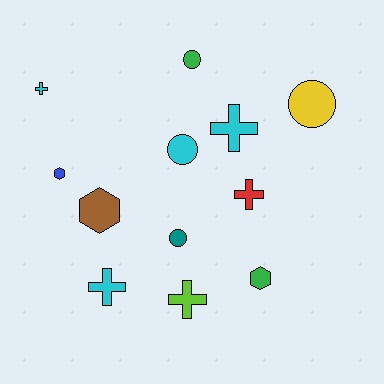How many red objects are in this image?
There is 1 red object.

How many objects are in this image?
There are 12 objects.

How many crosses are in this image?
There are 5 crosses.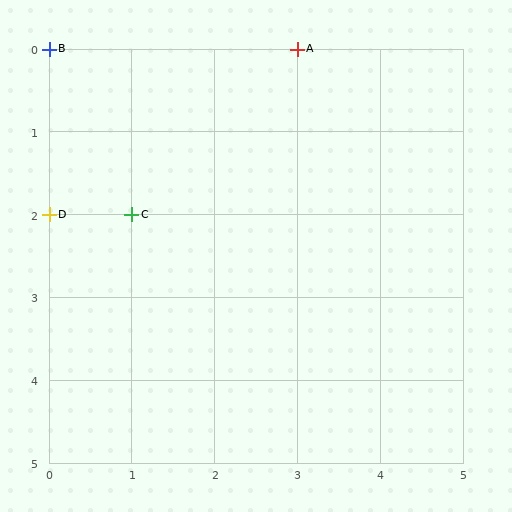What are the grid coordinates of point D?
Point D is at grid coordinates (0, 2).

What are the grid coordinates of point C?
Point C is at grid coordinates (1, 2).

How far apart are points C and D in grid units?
Points C and D are 1 column apart.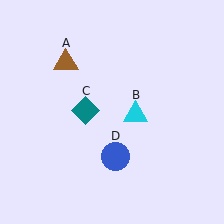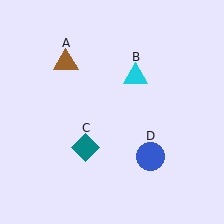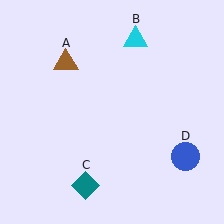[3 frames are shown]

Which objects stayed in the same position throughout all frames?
Brown triangle (object A) remained stationary.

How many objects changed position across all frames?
3 objects changed position: cyan triangle (object B), teal diamond (object C), blue circle (object D).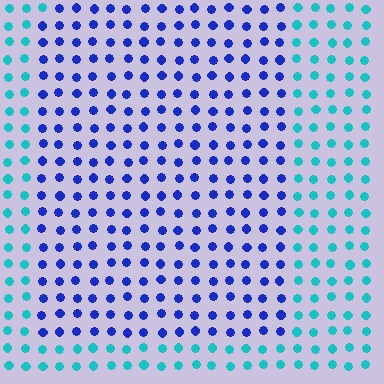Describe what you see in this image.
The image is filled with small cyan elements in a uniform arrangement. A rectangle-shaped region is visible where the elements are tinted to a slightly different hue, forming a subtle color boundary.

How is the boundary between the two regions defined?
The boundary is defined purely by a slight shift in hue (about 53 degrees). Spacing, size, and orientation are identical on both sides.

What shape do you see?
I see a rectangle.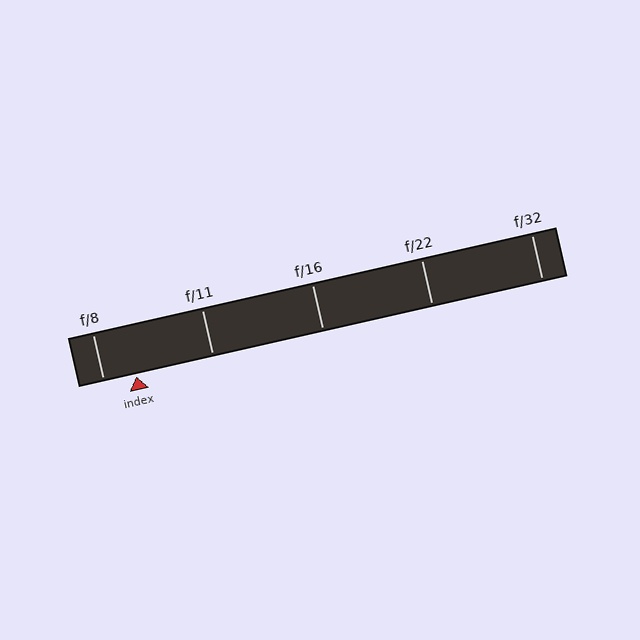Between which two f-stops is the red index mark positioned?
The index mark is between f/8 and f/11.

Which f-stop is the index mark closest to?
The index mark is closest to f/8.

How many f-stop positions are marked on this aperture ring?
There are 5 f-stop positions marked.